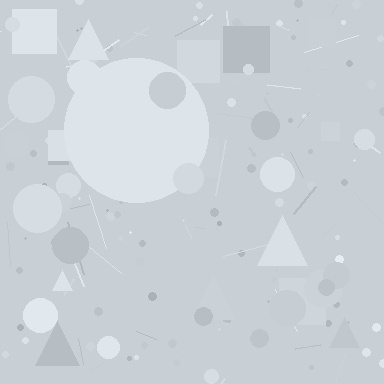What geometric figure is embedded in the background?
A circle is embedded in the background.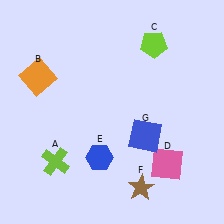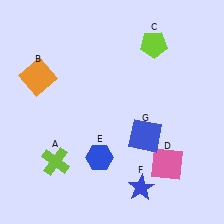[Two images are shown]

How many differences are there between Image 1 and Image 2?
There is 1 difference between the two images.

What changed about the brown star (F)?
In Image 1, F is brown. In Image 2, it changed to blue.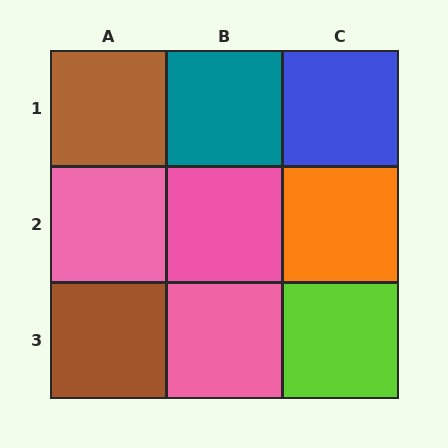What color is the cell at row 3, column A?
Brown.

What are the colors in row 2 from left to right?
Pink, pink, orange.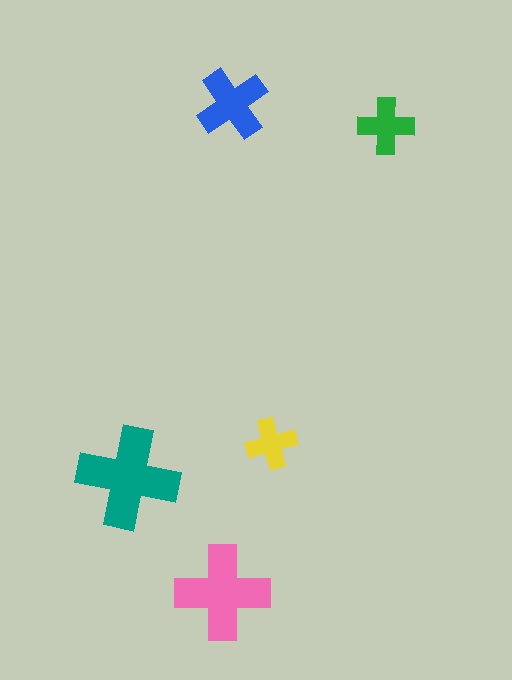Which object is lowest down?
The pink cross is bottommost.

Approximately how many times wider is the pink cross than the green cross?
About 1.5 times wider.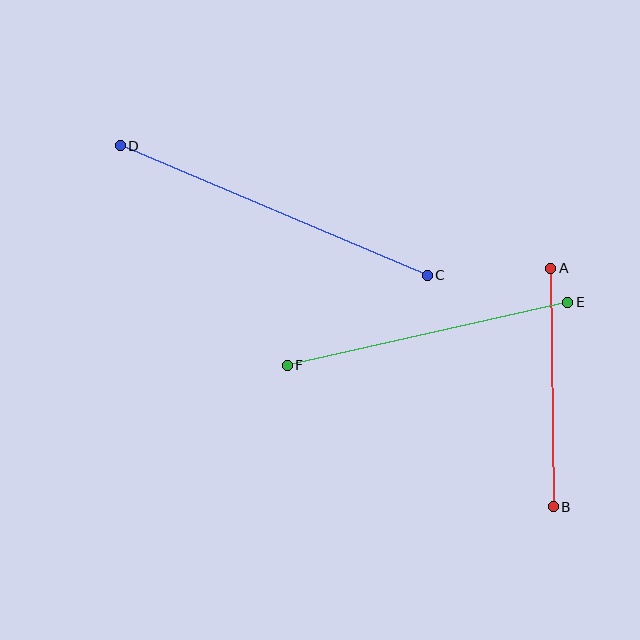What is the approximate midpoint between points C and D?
The midpoint is at approximately (274, 211) pixels.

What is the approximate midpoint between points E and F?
The midpoint is at approximately (428, 334) pixels.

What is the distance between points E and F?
The distance is approximately 287 pixels.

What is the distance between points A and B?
The distance is approximately 239 pixels.